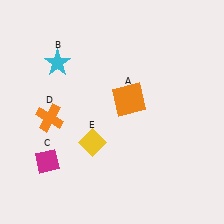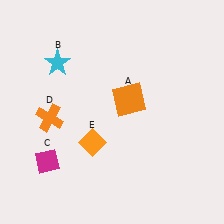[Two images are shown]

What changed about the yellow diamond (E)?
In Image 1, E is yellow. In Image 2, it changed to orange.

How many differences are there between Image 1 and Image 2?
There is 1 difference between the two images.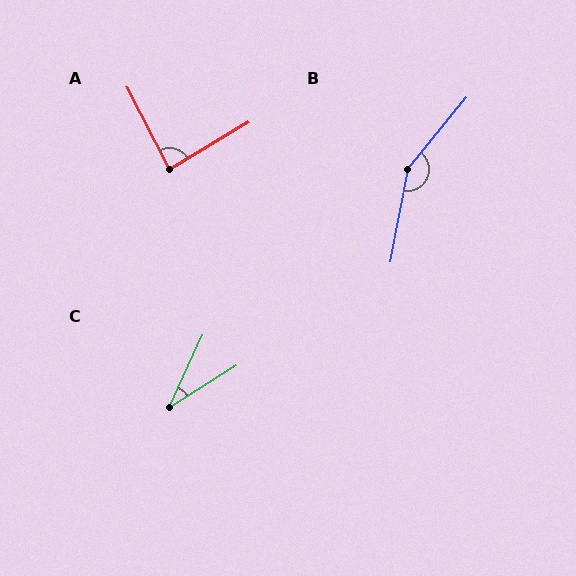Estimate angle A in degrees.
Approximately 87 degrees.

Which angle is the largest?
B, at approximately 152 degrees.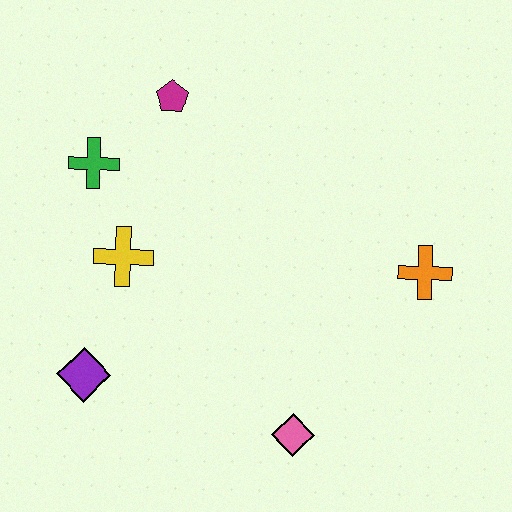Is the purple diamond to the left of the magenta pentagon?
Yes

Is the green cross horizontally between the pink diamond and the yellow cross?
No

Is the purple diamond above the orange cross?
No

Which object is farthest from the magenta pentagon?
The pink diamond is farthest from the magenta pentagon.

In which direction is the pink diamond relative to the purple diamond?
The pink diamond is to the right of the purple diamond.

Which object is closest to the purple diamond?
The yellow cross is closest to the purple diamond.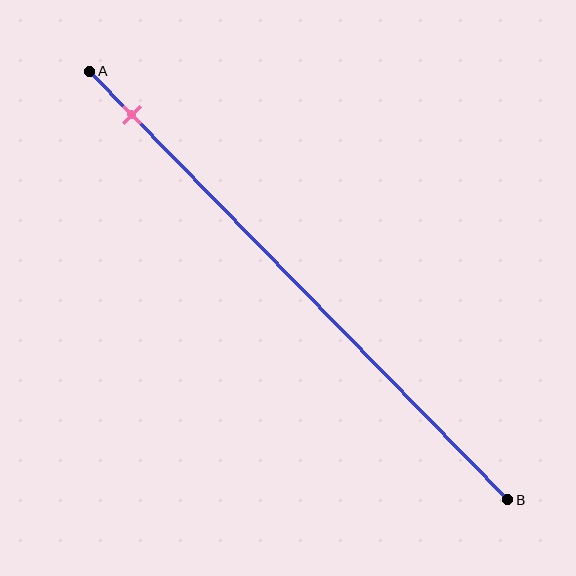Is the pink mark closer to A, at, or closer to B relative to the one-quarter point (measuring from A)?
The pink mark is closer to point A than the one-quarter point of segment AB.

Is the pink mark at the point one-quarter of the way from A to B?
No, the mark is at about 10% from A, not at the 25% one-quarter point.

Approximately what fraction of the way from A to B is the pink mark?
The pink mark is approximately 10% of the way from A to B.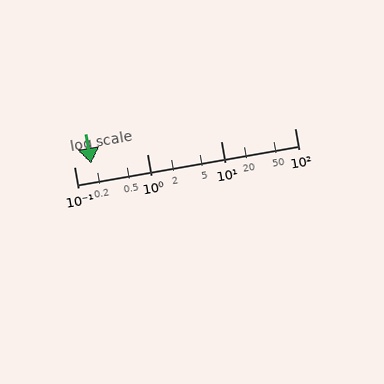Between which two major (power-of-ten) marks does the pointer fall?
The pointer is between 0.1 and 1.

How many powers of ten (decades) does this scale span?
The scale spans 3 decades, from 0.1 to 100.